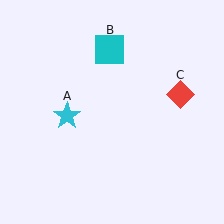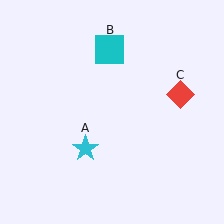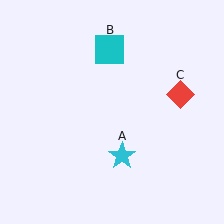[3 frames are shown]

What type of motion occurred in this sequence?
The cyan star (object A) rotated counterclockwise around the center of the scene.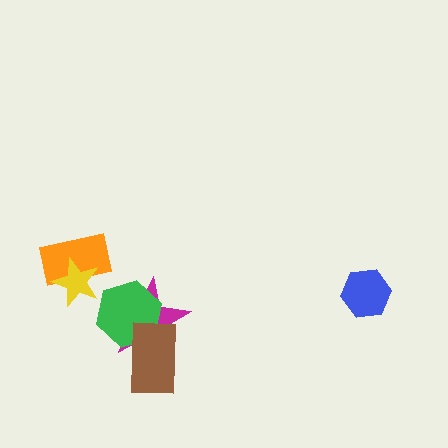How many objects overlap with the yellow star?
1 object overlaps with the yellow star.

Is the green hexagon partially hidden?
Yes, it is partially covered by another shape.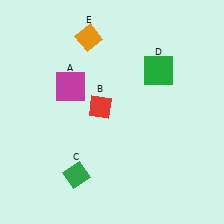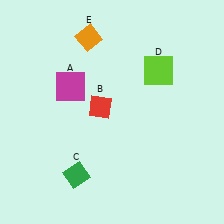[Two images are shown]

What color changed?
The square (D) changed from green in Image 1 to lime in Image 2.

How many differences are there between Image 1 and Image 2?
There is 1 difference between the two images.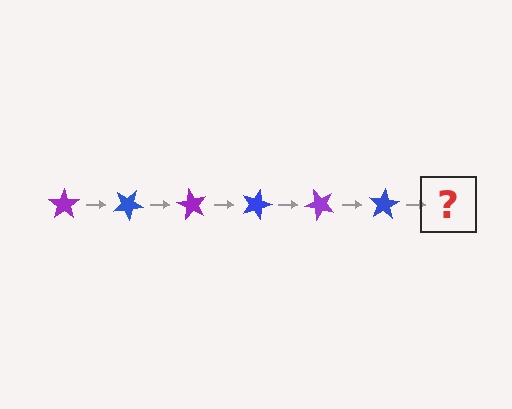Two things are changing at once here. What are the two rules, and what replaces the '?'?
The two rules are that it rotates 30 degrees each step and the color cycles through purple and blue. The '?' should be a purple star, rotated 180 degrees from the start.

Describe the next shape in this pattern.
It should be a purple star, rotated 180 degrees from the start.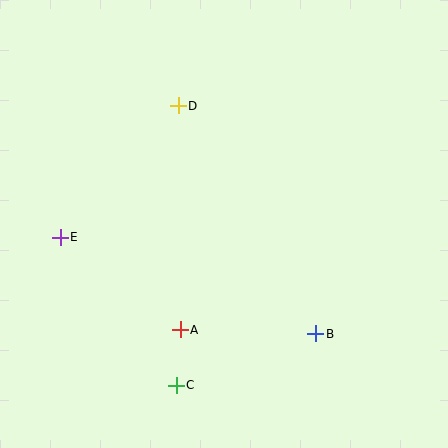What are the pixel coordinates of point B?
Point B is at (316, 334).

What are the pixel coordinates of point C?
Point C is at (176, 385).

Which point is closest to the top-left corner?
Point D is closest to the top-left corner.